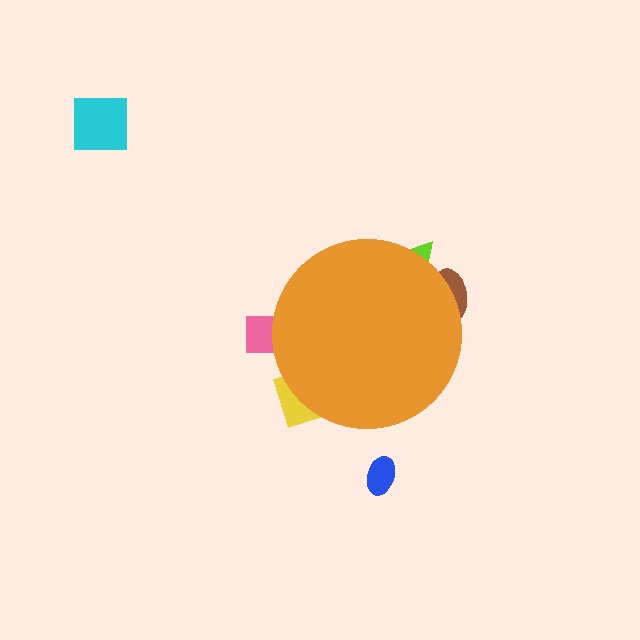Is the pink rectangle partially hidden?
Yes, the pink rectangle is partially hidden behind the orange circle.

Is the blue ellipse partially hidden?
No, the blue ellipse is fully visible.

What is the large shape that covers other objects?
An orange circle.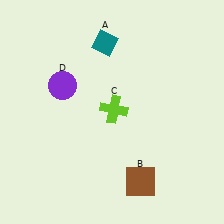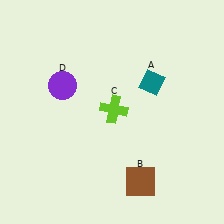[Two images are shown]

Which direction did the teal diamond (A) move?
The teal diamond (A) moved right.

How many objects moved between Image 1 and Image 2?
1 object moved between the two images.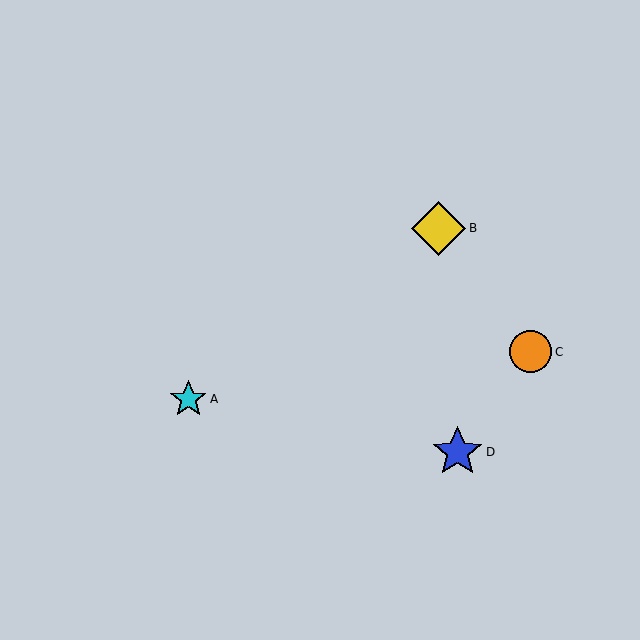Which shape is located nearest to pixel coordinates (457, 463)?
The blue star (labeled D) at (457, 452) is nearest to that location.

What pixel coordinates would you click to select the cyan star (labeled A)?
Click at (188, 399) to select the cyan star A.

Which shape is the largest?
The yellow diamond (labeled B) is the largest.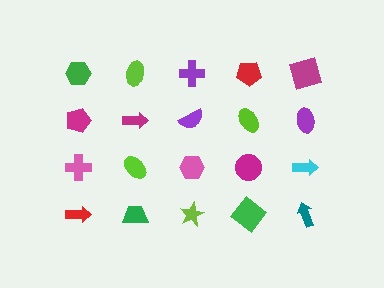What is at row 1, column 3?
A purple cross.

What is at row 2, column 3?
A purple semicircle.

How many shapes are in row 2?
5 shapes.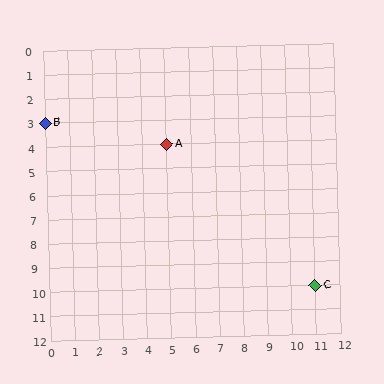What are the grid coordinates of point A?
Point A is at grid coordinates (5, 4).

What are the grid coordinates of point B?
Point B is at grid coordinates (0, 3).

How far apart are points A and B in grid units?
Points A and B are 5 columns and 1 row apart (about 5.1 grid units diagonally).